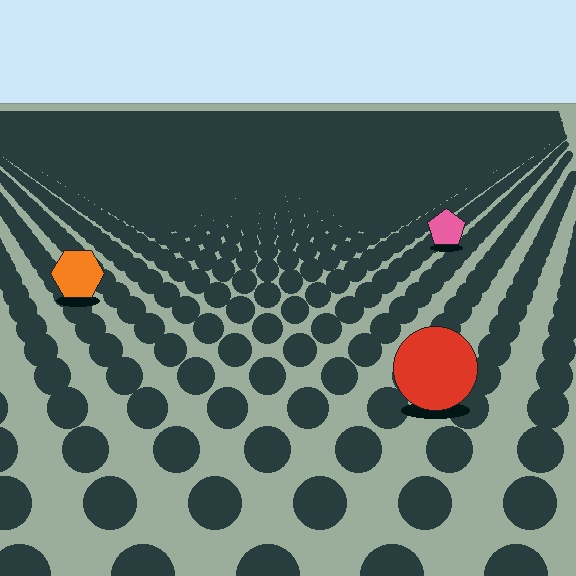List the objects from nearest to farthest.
From nearest to farthest: the red circle, the orange hexagon, the pink pentagon.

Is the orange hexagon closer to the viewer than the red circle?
No. The red circle is closer — you can tell from the texture gradient: the ground texture is coarser near it.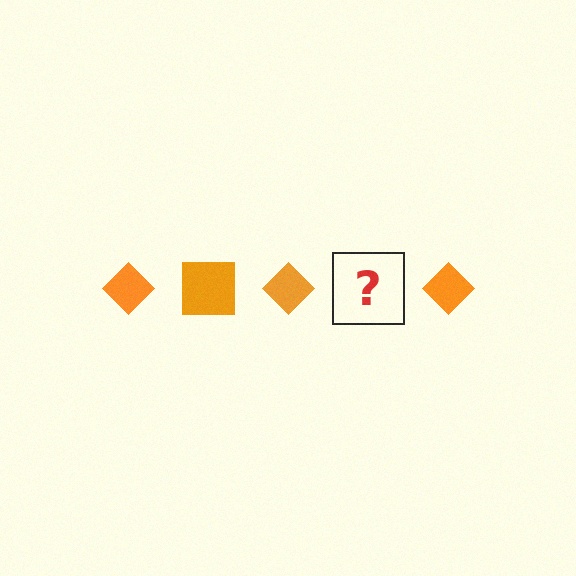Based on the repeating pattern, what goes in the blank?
The blank should be an orange square.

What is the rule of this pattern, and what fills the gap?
The rule is that the pattern cycles through diamond, square shapes in orange. The gap should be filled with an orange square.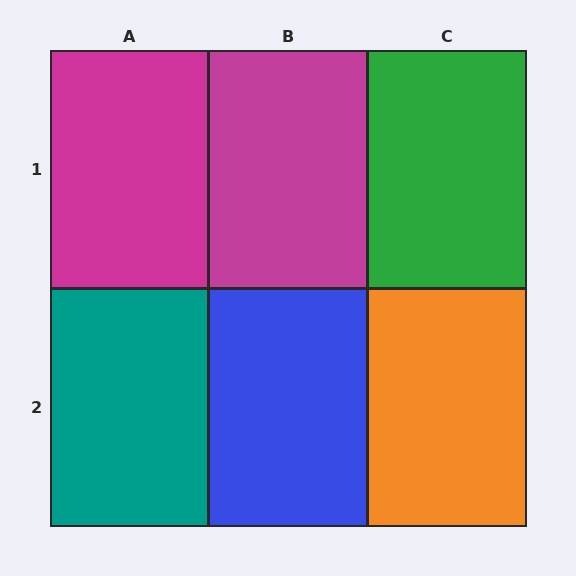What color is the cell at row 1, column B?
Magenta.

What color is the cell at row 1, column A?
Magenta.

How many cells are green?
1 cell is green.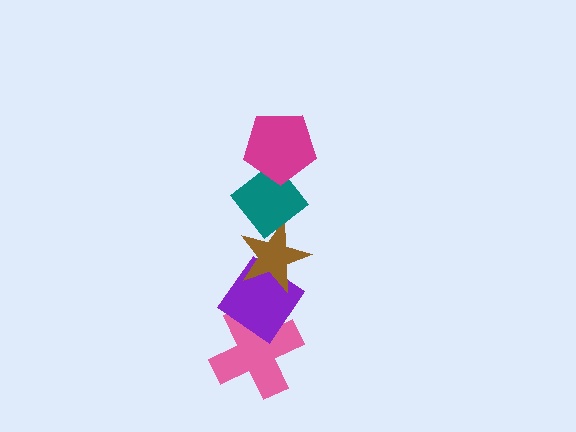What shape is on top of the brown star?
The teal diamond is on top of the brown star.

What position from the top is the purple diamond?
The purple diamond is 4th from the top.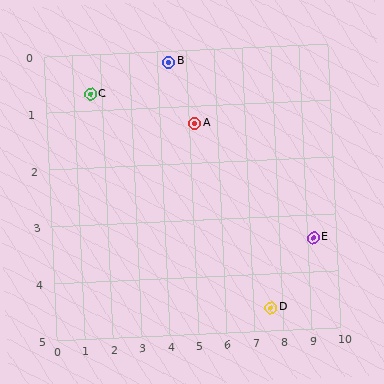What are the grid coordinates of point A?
Point A is at approximately (5.2, 1.3).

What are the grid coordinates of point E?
Point E is at approximately (9.2, 3.4).